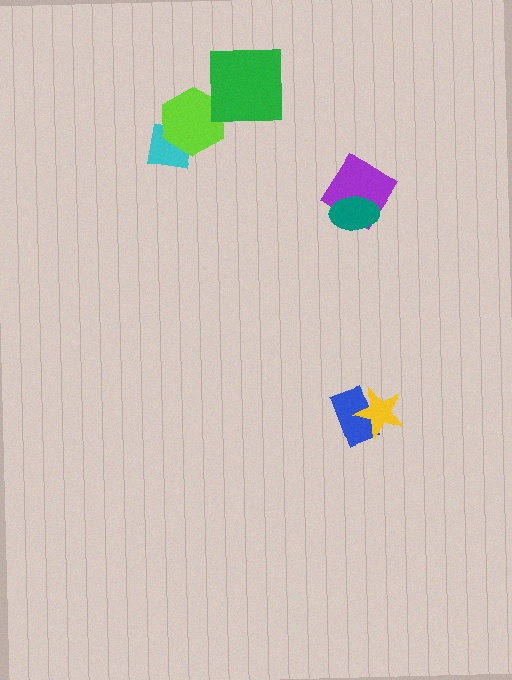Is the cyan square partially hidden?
Yes, it is partially covered by another shape.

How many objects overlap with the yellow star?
1 object overlaps with the yellow star.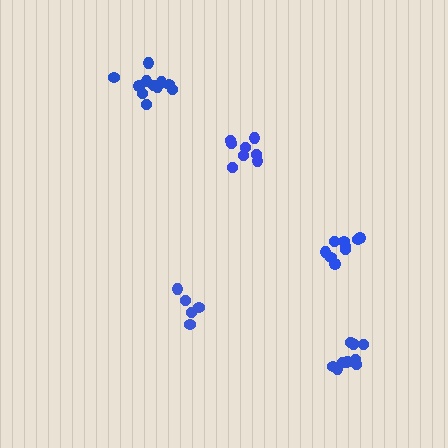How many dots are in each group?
Group 1: 11 dots, Group 2: 9 dots, Group 3: 8 dots, Group 4: 5 dots, Group 5: 11 dots (44 total).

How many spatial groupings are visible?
There are 5 spatial groupings.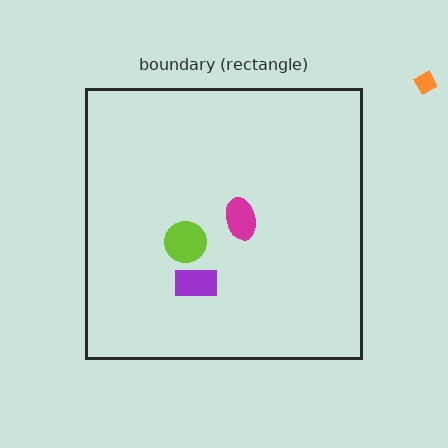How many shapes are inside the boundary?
3 inside, 1 outside.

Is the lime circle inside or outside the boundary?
Inside.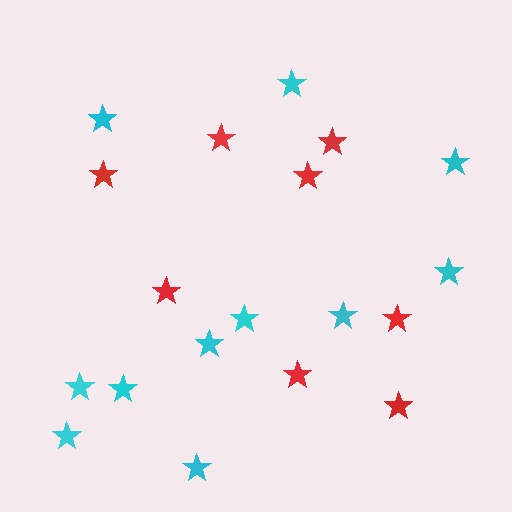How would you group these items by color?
There are 2 groups: one group of red stars (8) and one group of cyan stars (11).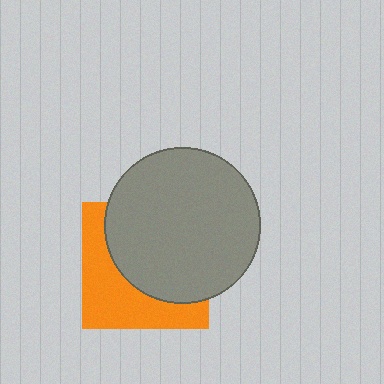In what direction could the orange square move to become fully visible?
The orange square could move toward the lower-left. That would shift it out from behind the gray circle entirely.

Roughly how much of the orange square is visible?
A small part of it is visible (roughly 43%).